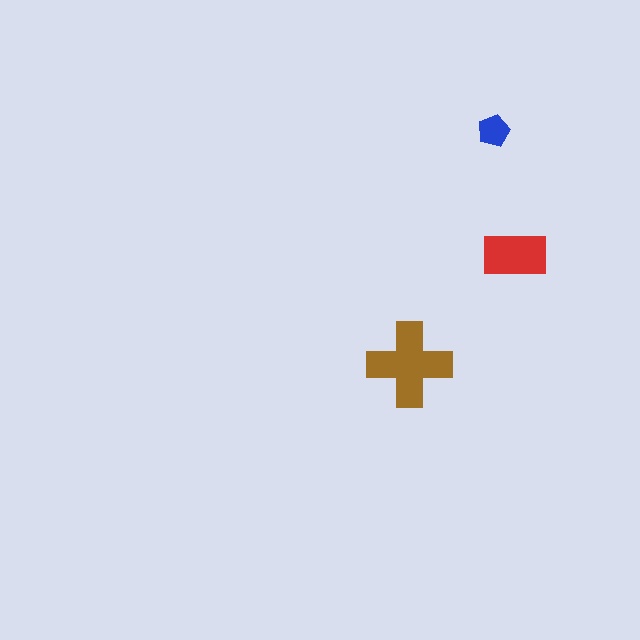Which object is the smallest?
The blue pentagon.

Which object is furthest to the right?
The red rectangle is rightmost.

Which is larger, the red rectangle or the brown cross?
The brown cross.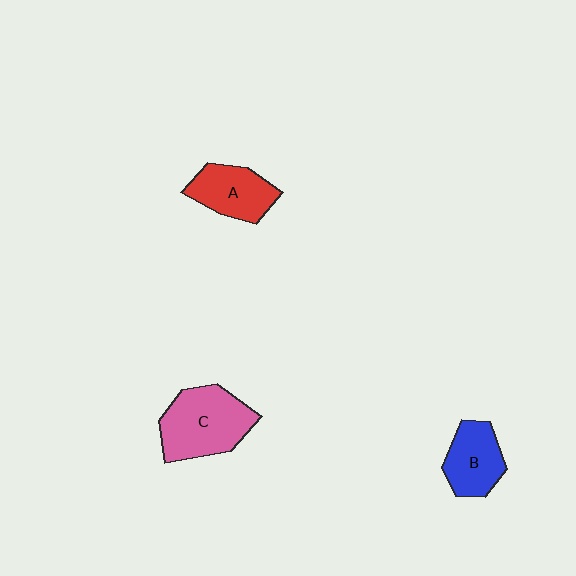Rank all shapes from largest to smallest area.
From largest to smallest: C (pink), A (red), B (blue).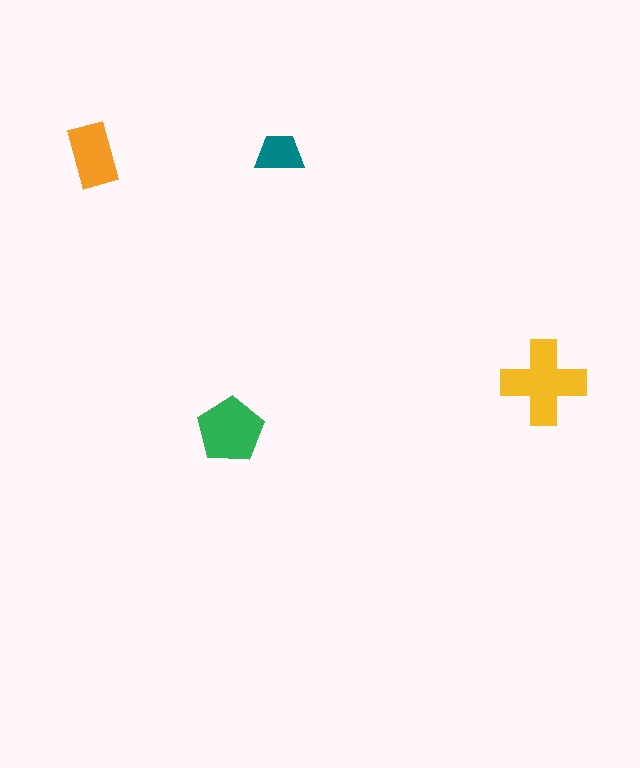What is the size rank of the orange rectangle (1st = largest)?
3rd.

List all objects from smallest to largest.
The teal trapezoid, the orange rectangle, the green pentagon, the yellow cross.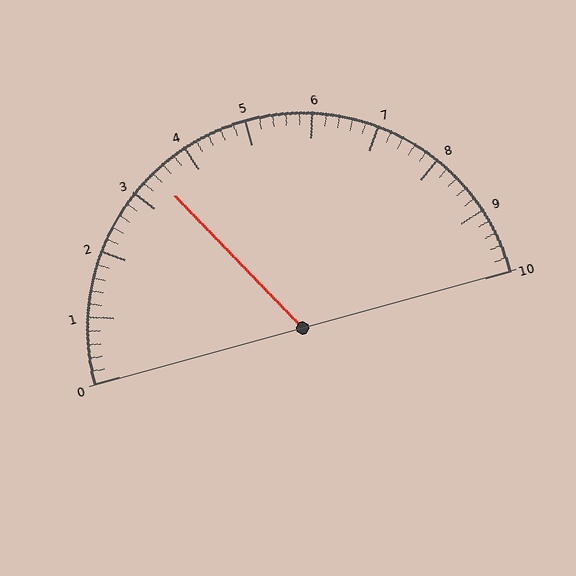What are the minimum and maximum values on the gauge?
The gauge ranges from 0 to 10.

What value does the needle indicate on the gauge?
The needle indicates approximately 3.4.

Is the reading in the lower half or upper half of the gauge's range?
The reading is in the lower half of the range (0 to 10).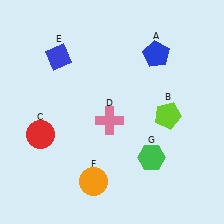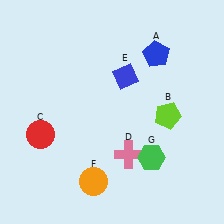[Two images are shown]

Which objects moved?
The objects that moved are: the pink cross (D), the blue diamond (E).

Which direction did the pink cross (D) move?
The pink cross (D) moved down.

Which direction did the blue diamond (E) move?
The blue diamond (E) moved right.